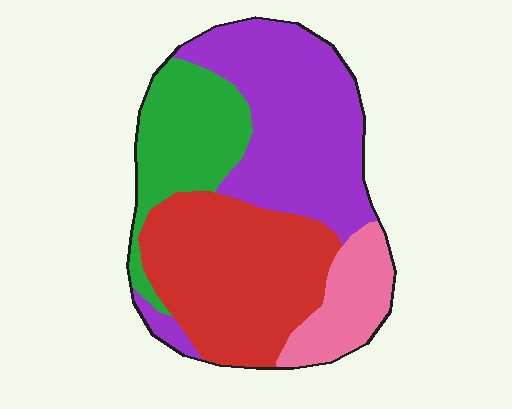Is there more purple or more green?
Purple.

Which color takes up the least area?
Pink, at roughly 10%.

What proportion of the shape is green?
Green covers about 20% of the shape.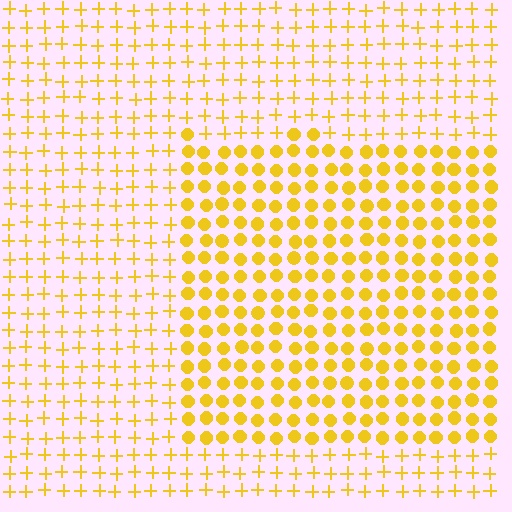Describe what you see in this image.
The image is filled with small yellow elements arranged in a uniform grid. A rectangle-shaped region contains circles, while the surrounding area contains plus signs. The boundary is defined purely by the change in element shape.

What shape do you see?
I see a rectangle.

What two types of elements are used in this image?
The image uses circles inside the rectangle region and plus signs outside it.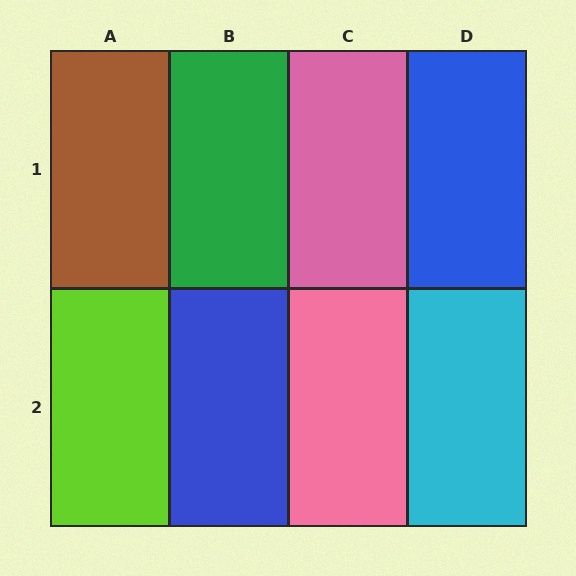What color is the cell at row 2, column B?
Blue.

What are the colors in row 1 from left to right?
Brown, green, pink, blue.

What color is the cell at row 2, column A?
Lime.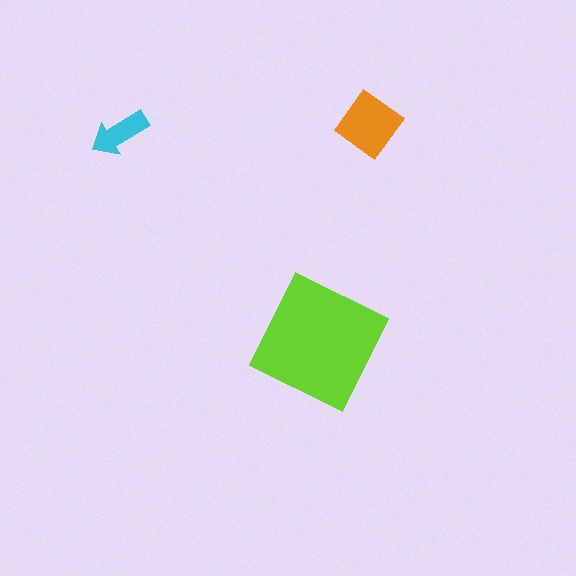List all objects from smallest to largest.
The cyan arrow, the orange diamond, the lime square.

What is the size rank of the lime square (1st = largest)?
1st.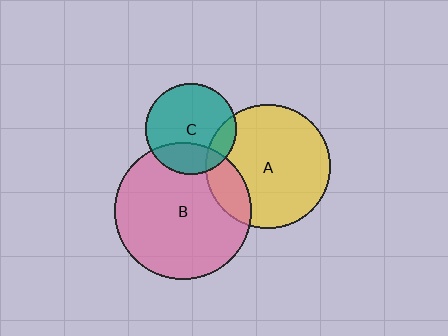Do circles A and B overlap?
Yes.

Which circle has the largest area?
Circle B (pink).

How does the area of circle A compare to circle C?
Approximately 1.9 times.